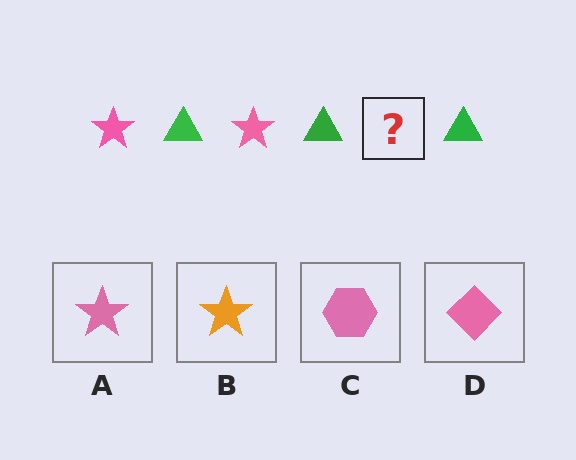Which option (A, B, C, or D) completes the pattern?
A.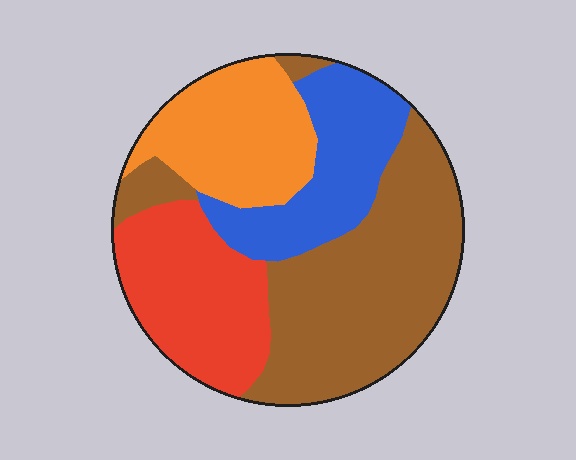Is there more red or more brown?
Brown.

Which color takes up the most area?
Brown, at roughly 40%.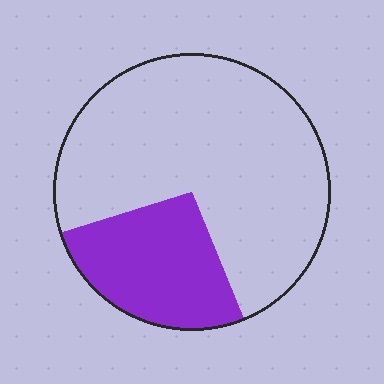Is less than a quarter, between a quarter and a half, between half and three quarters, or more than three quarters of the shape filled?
Between a quarter and a half.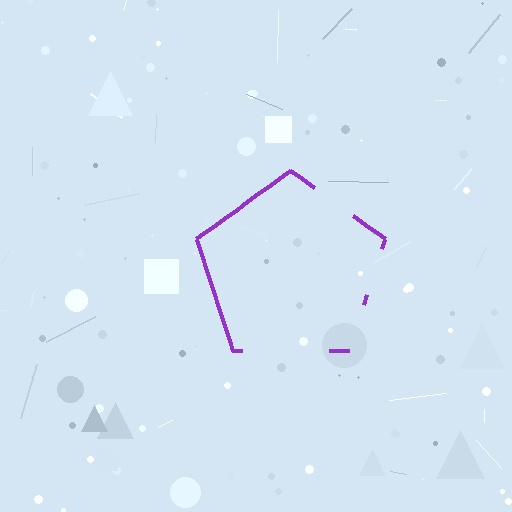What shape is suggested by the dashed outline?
The dashed outline suggests a pentagon.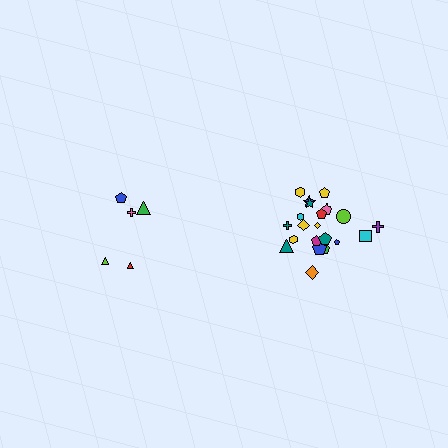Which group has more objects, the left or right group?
The right group.